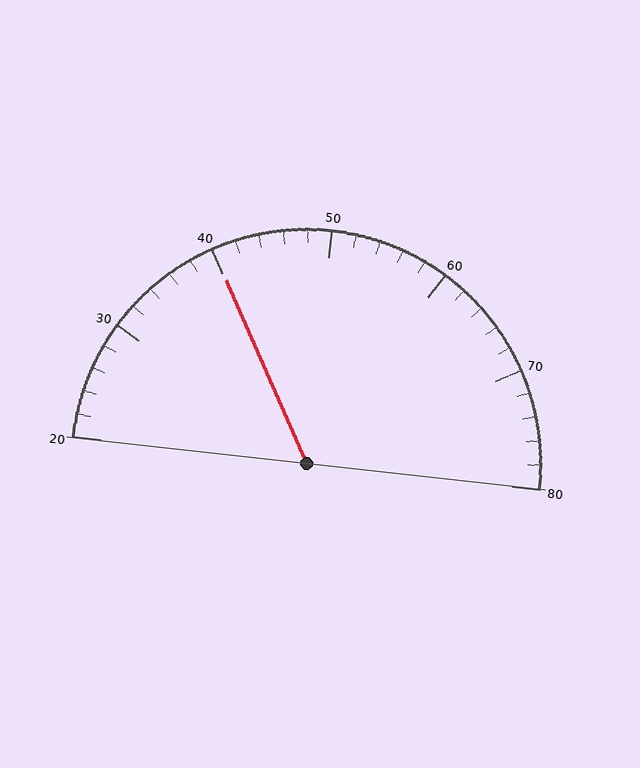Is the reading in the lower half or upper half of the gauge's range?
The reading is in the lower half of the range (20 to 80).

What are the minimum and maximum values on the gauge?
The gauge ranges from 20 to 80.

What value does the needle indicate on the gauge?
The needle indicates approximately 40.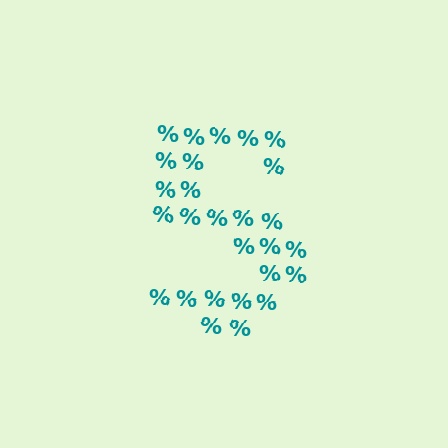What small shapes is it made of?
It is made of small percent signs.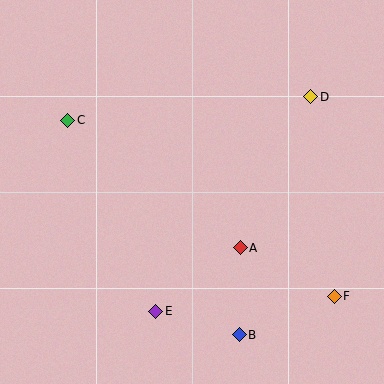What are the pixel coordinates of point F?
Point F is at (334, 296).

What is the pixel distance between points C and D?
The distance between C and D is 244 pixels.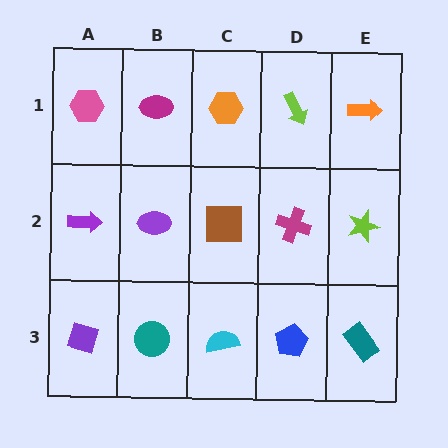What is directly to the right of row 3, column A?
A teal circle.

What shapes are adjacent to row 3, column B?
A purple ellipse (row 2, column B), a purple diamond (row 3, column A), a cyan semicircle (row 3, column C).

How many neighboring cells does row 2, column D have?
4.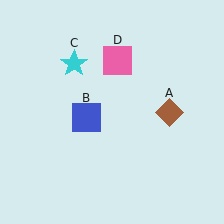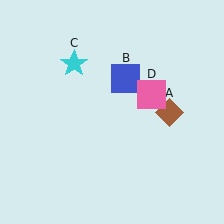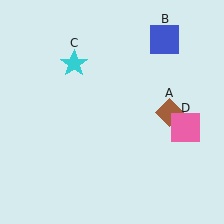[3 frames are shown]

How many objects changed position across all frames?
2 objects changed position: blue square (object B), pink square (object D).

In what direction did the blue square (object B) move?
The blue square (object B) moved up and to the right.